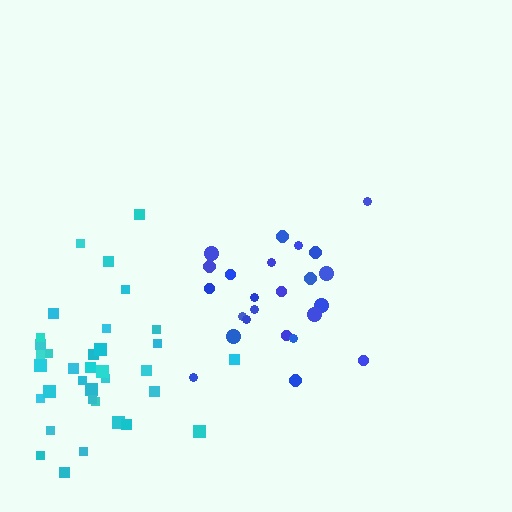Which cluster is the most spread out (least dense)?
Cyan.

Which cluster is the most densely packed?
Blue.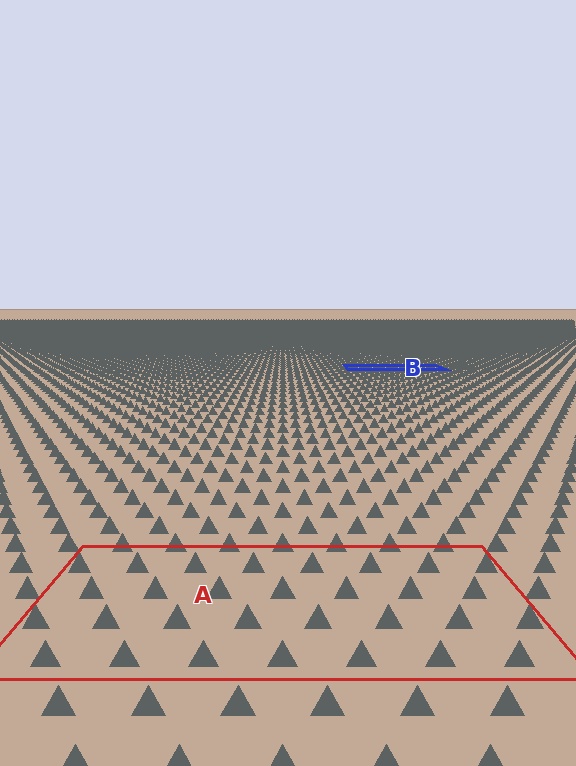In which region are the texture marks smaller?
The texture marks are smaller in region B, because it is farther away.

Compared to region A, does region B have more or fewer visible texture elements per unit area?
Region B has more texture elements per unit area — they are packed more densely because it is farther away.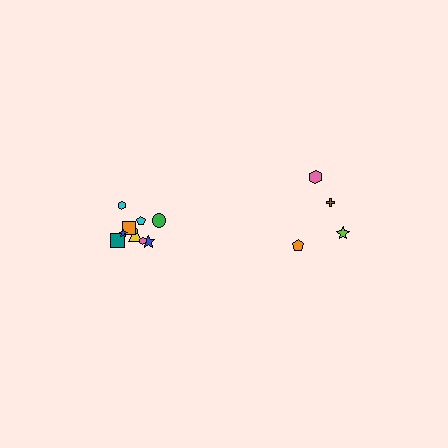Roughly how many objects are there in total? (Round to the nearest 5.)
Roughly 15 objects in total.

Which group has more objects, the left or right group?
The left group.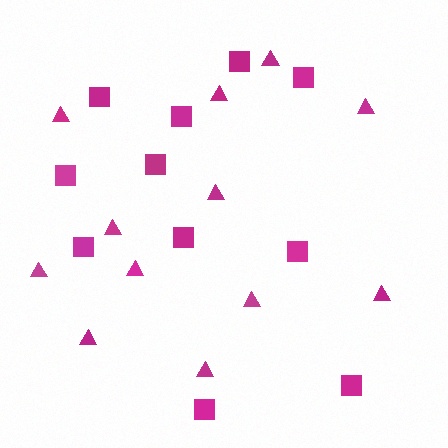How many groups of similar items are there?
There are 2 groups: one group of squares (11) and one group of triangles (12).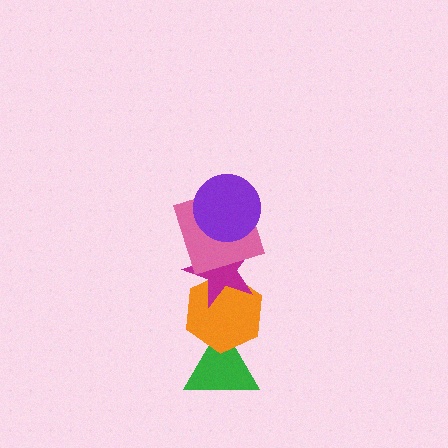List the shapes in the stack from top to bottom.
From top to bottom: the purple circle, the pink square, the magenta star, the orange hexagon, the green triangle.